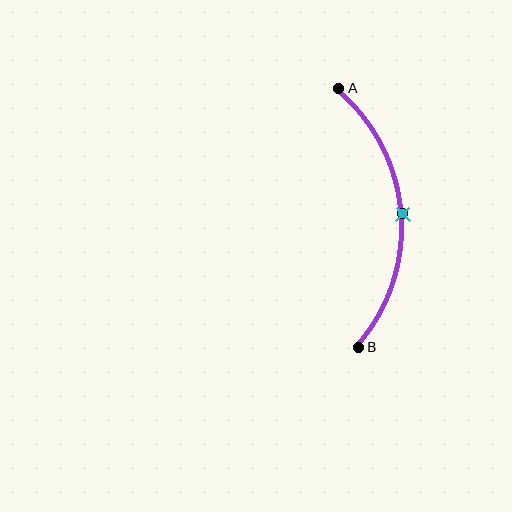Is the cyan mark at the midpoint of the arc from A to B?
Yes. The cyan mark lies on the arc at equal arc-length from both A and B — it is the arc midpoint.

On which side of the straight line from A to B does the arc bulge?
The arc bulges to the right of the straight line connecting A and B.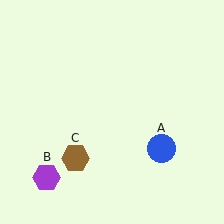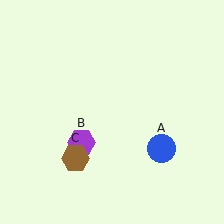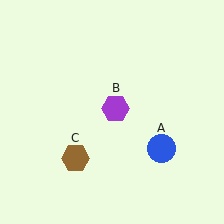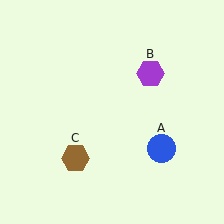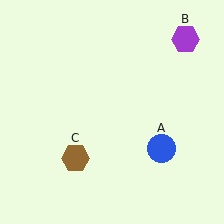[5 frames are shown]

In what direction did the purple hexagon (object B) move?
The purple hexagon (object B) moved up and to the right.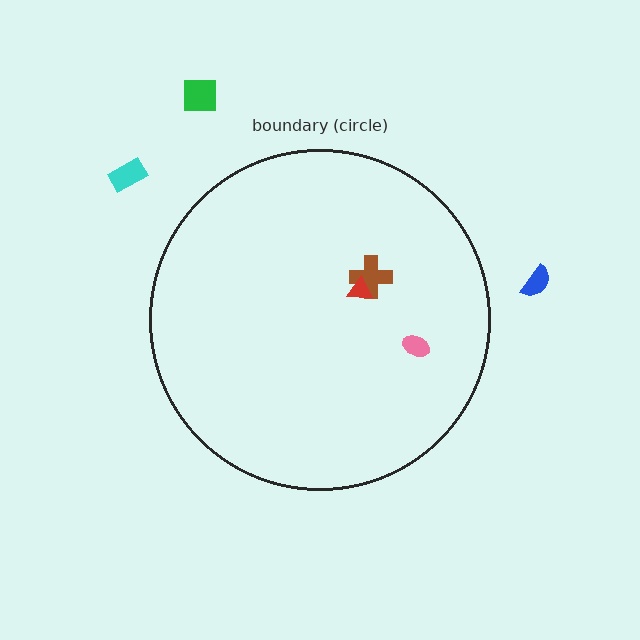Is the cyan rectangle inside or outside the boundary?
Outside.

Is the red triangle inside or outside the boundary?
Inside.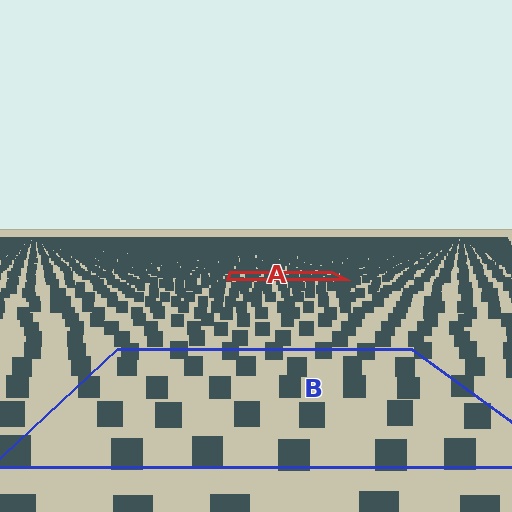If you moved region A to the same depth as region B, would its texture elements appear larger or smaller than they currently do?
They would appear larger. At a closer depth, the same texture elements are projected at a bigger on-screen size.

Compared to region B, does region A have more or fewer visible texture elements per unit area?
Region A has more texture elements per unit area — they are packed more densely because it is farther away.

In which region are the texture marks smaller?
The texture marks are smaller in region A, because it is farther away.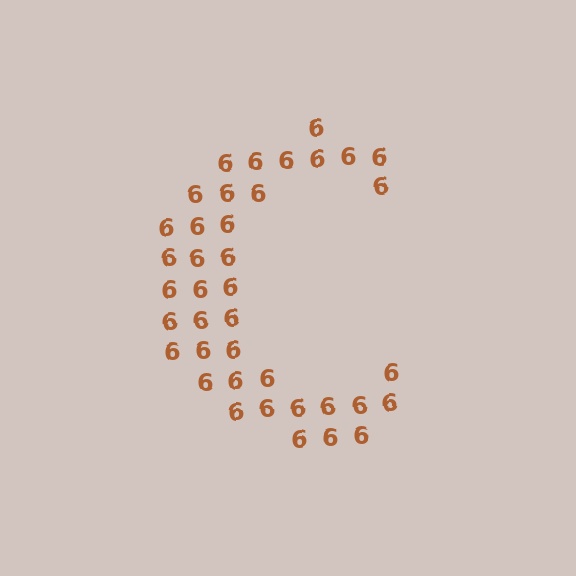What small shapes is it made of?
It is made of small digit 6's.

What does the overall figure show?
The overall figure shows the letter C.